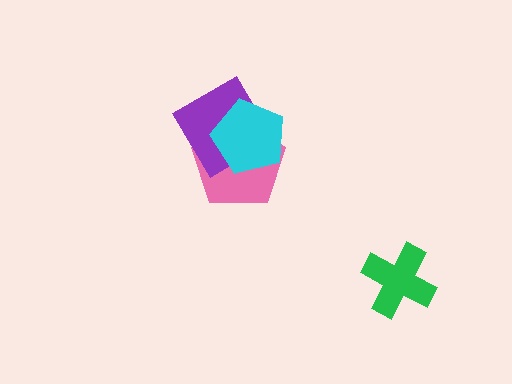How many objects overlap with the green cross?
0 objects overlap with the green cross.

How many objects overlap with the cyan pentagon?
2 objects overlap with the cyan pentagon.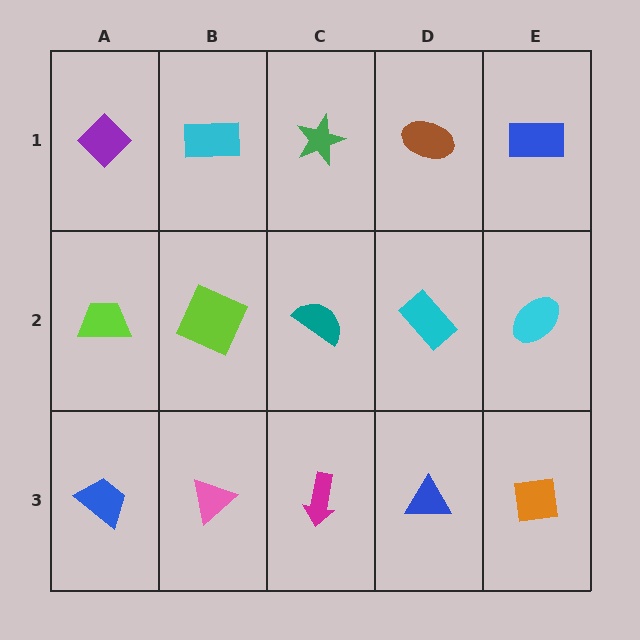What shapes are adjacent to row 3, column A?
A lime trapezoid (row 2, column A), a pink triangle (row 3, column B).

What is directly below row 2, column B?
A pink triangle.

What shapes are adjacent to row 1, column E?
A cyan ellipse (row 2, column E), a brown ellipse (row 1, column D).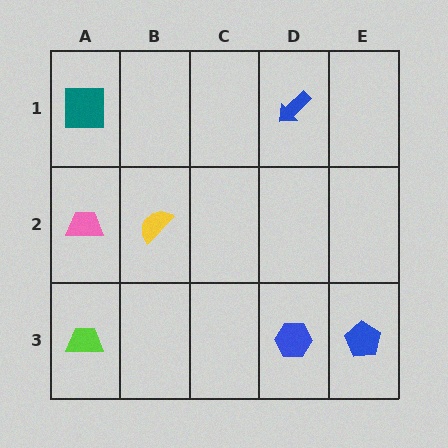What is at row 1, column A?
A teal square.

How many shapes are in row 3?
3 shapes.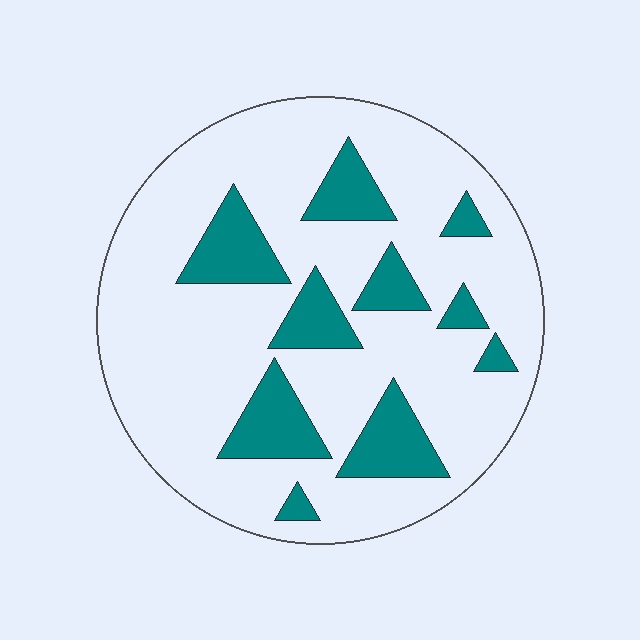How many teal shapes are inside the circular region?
10.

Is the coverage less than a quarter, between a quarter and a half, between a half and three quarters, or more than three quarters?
Less than a quarter.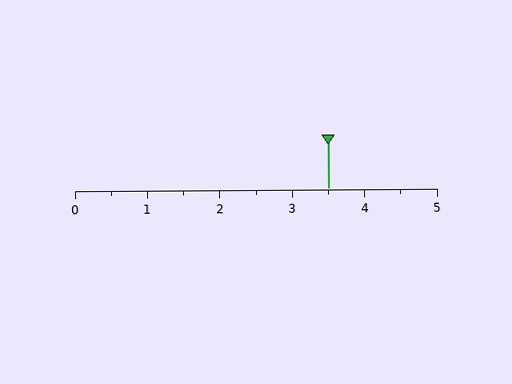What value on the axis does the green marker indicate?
The marker indicates approximately 3.5.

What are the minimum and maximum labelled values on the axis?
The axis runs from 0 to 5.